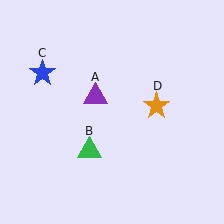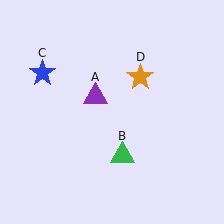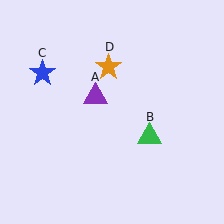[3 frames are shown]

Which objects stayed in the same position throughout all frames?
Purple triangle (object A) and blue star (object C) remained stationary.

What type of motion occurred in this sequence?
The green triangle (object B), orange star (object D) rotated counterclockwise around the center of the scene.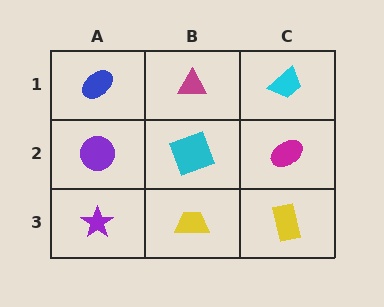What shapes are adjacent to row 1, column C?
A magenta ellipse (row 2, column C), a magenta triangle (row 1, column B).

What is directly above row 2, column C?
A cyan trapezoid.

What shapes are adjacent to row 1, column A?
A purple circle (row 2, column A), a magenta triangle (row 1, column B).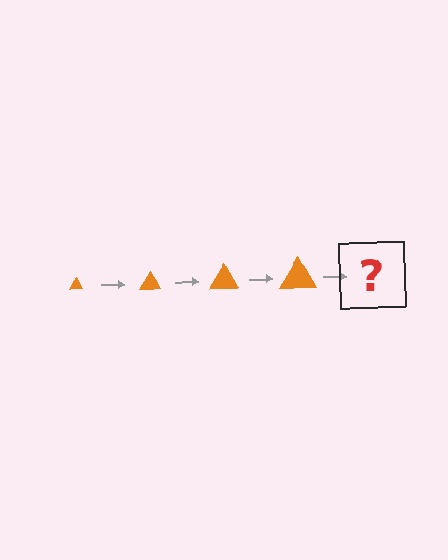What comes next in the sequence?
The next element should be an orange triangle, larger than the previous one.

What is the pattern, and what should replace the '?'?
The pattern is that the triangle gets progressively larger each step. The '?' should be an orange triangle, larger than the previous one.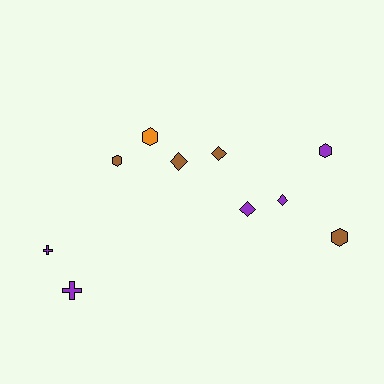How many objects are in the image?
There are 10 objects.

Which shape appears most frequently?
Hexagon, with 4 objects.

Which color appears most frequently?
Purple, with 5 objects.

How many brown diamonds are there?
There are 2 brown diamonds.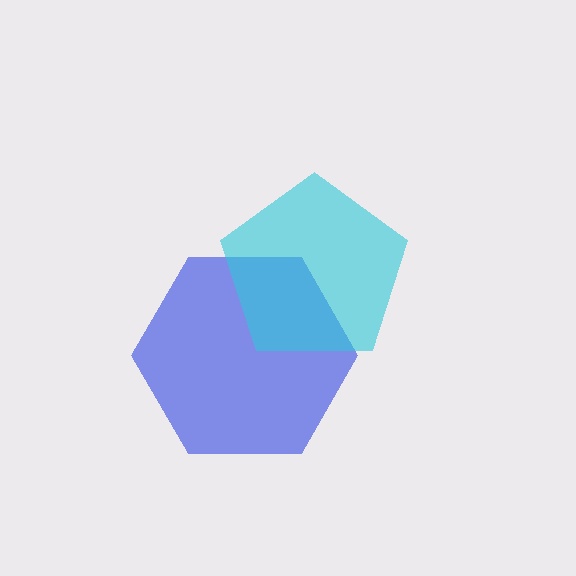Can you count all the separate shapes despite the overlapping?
Yes, there are 2 separate shapes.